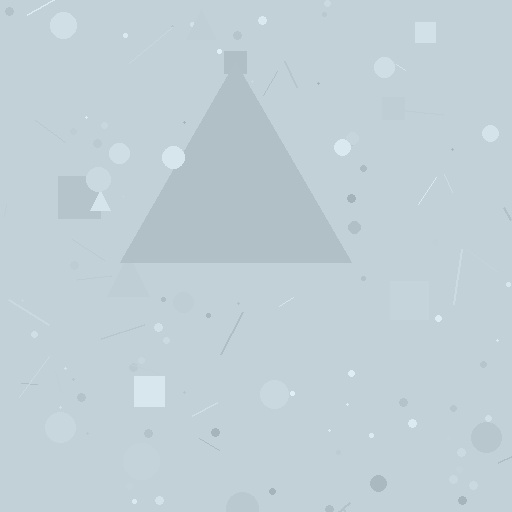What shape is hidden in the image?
A triangle is hidden in the image.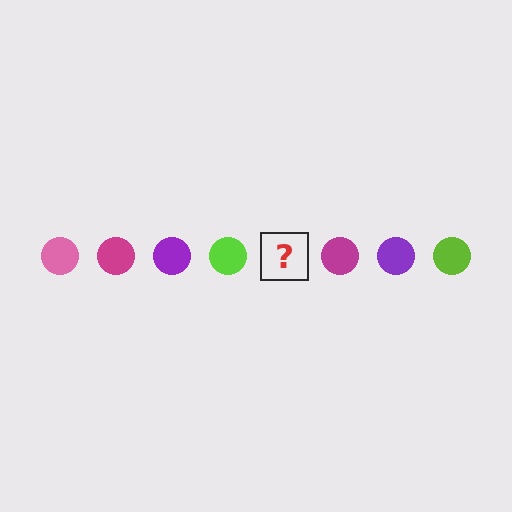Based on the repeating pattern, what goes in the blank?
The blank should be a pink circle.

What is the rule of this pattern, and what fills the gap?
The rule is that the pattern cycles through pink, magenta, purple, lime circles. The gap should be filled with a pink circle.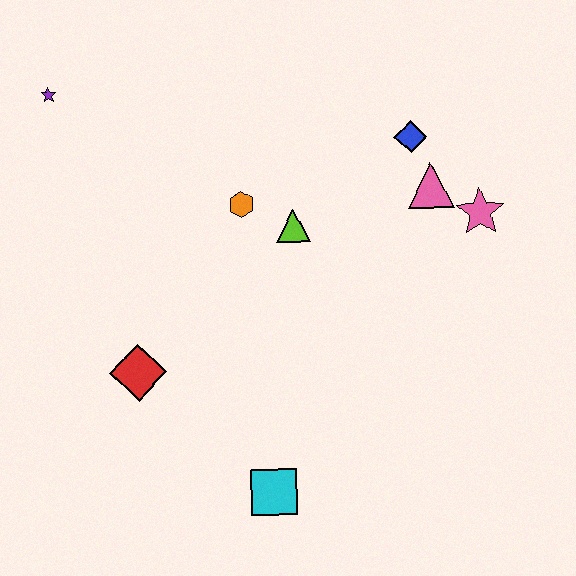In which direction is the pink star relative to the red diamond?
The pink star is to the right of the red diamond.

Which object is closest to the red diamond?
The cyan square is closest to the red diamond.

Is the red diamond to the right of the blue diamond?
No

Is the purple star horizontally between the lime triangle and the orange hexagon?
No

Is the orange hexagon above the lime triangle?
Yes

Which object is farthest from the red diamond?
The pink star is farthest from the red diamond.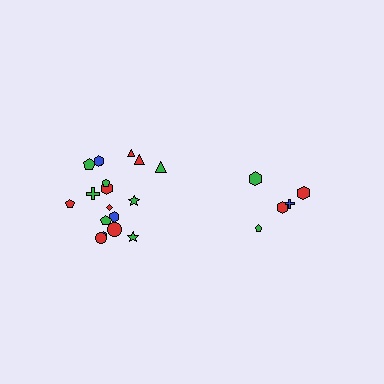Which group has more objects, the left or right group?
The left group.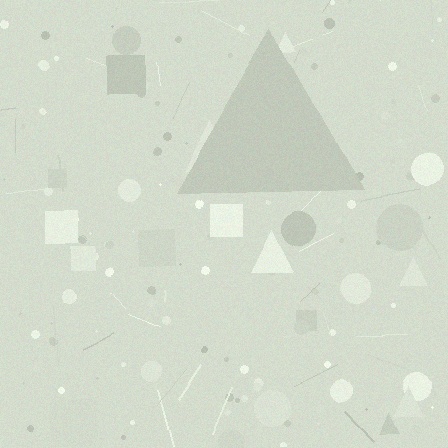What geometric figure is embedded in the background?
A triangle is embedded in the background.